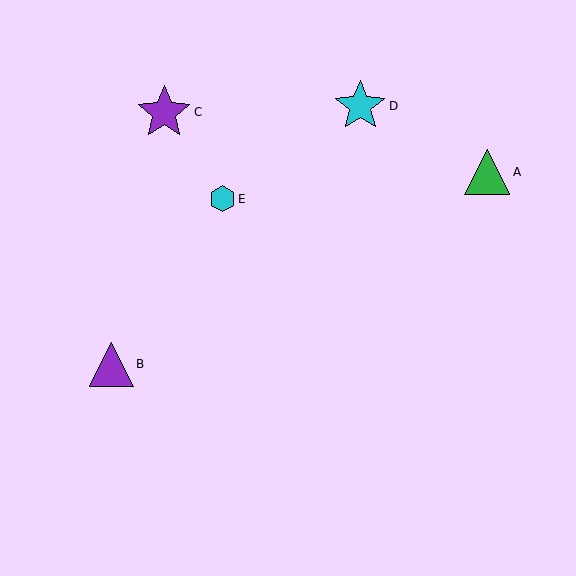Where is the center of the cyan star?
The center of the cyan star is at (360, 106).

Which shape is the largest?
The purple star (labeled C) is the largest.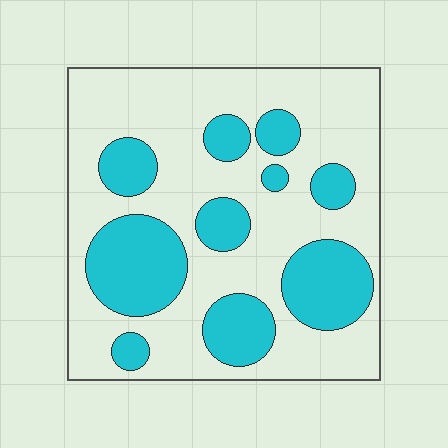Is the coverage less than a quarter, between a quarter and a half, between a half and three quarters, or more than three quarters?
Between a quarter and a half.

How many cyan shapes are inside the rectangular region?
10.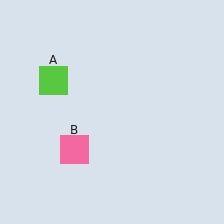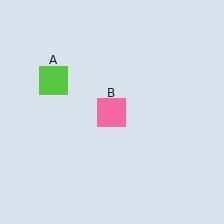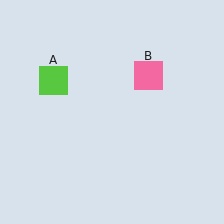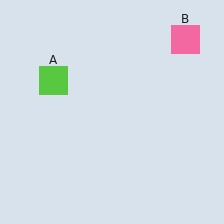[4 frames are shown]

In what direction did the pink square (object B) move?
The pink square (object B) moved up and to the right.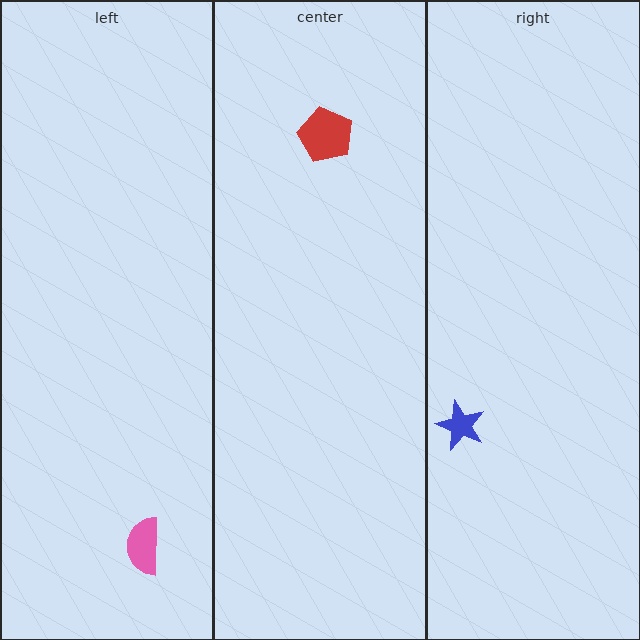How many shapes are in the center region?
1.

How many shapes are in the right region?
1.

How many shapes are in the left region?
1.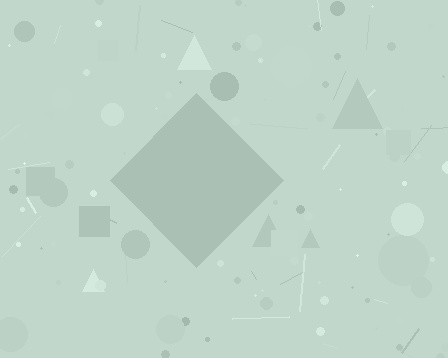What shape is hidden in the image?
A diamond is hidden in the image.